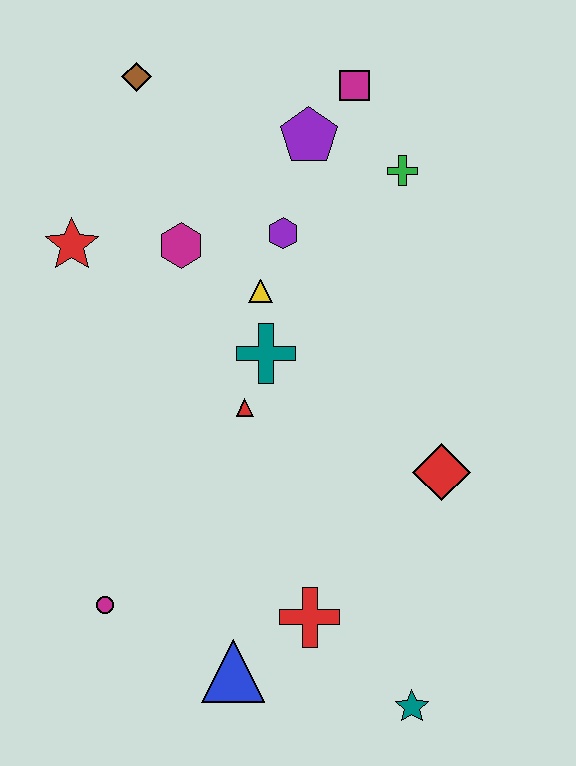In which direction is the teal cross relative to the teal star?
The teal cross is above the teal star.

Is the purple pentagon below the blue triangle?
No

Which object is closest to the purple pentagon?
The magenta square is closest to the purple pentagon.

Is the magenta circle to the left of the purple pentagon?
Yes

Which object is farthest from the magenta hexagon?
The teal star is farthest from the magenta hexagon.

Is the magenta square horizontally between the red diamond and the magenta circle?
Yes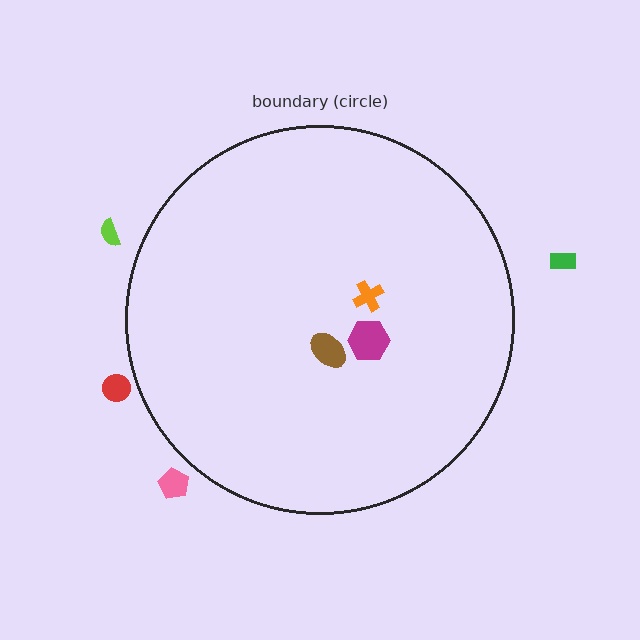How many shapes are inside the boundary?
3 inside, 4 outside.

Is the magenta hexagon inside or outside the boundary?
Inside.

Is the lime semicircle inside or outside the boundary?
Outside.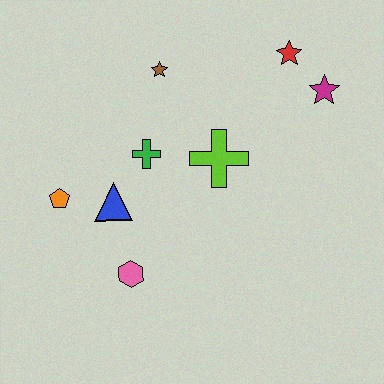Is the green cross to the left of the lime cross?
Yes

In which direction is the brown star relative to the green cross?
The brown star is above the green cross.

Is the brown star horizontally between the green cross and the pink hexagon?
No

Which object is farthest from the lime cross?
The orange pentagon is farthest from the lime cross.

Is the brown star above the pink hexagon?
Yes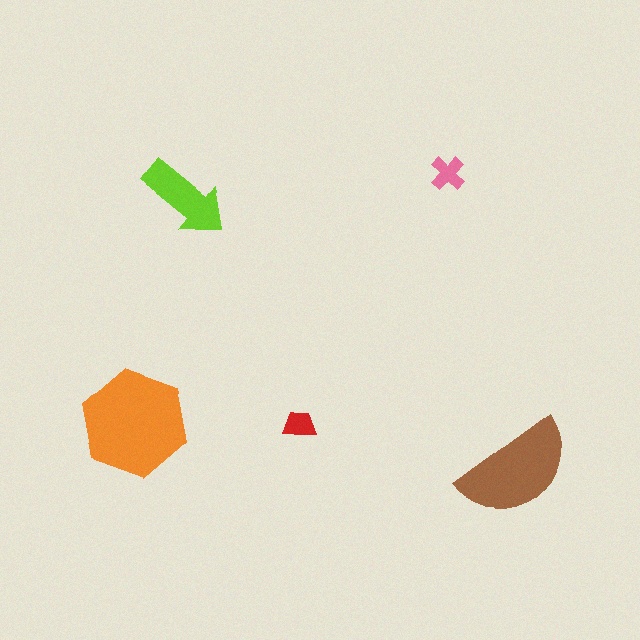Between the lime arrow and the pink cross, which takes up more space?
The lime arrow.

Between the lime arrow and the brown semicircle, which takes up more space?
The brown semicircle.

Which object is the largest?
The orange hexagon.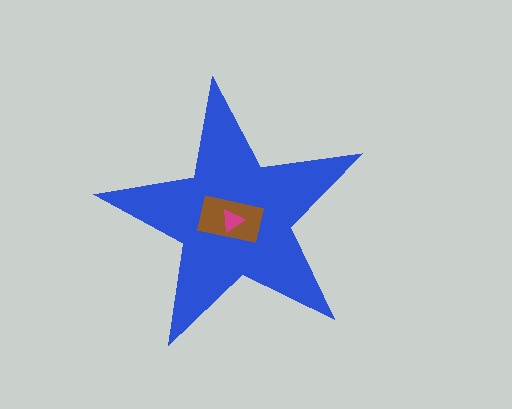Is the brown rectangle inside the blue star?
Yes.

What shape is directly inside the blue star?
The brown rectangle.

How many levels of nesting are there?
3.